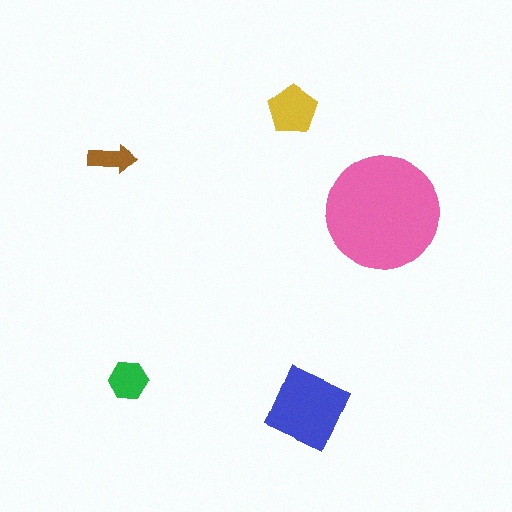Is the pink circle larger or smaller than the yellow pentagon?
Larger.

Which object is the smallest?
The brown arrow.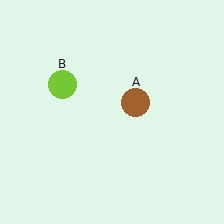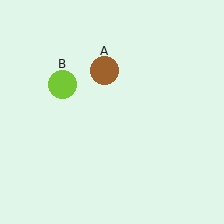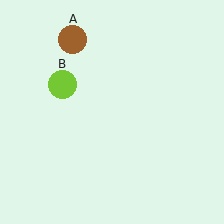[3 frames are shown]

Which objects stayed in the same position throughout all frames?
Lime circle (object B) remained stationary.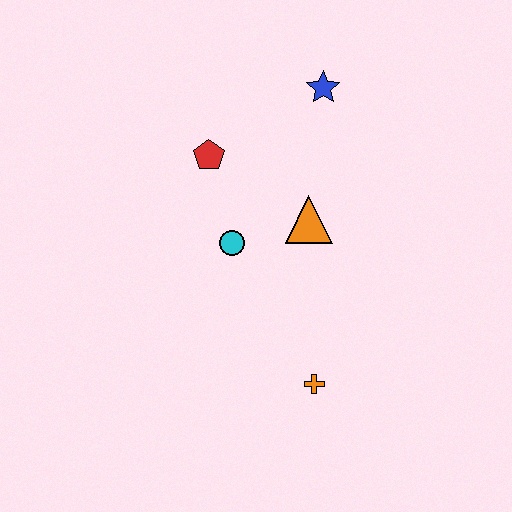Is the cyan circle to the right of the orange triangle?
No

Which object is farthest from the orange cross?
The blue star is farthest from the orange cross.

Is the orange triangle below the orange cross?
No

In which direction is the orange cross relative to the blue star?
The orange cross is below the blue star.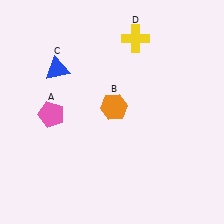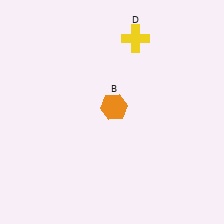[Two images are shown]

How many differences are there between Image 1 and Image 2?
There are 2 differences between the two images.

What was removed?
The pink pentagon (A), the blue triangle (C) were removed in Image 2.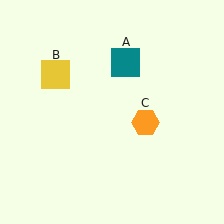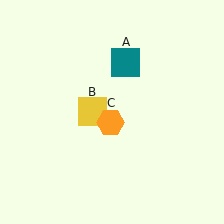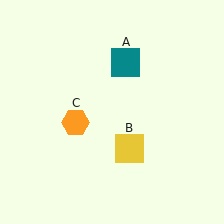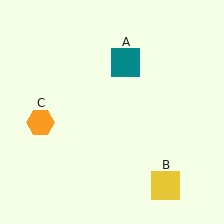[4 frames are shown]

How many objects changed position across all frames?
2 objects changed position: yellow square (object B), orange hexagon (object C).